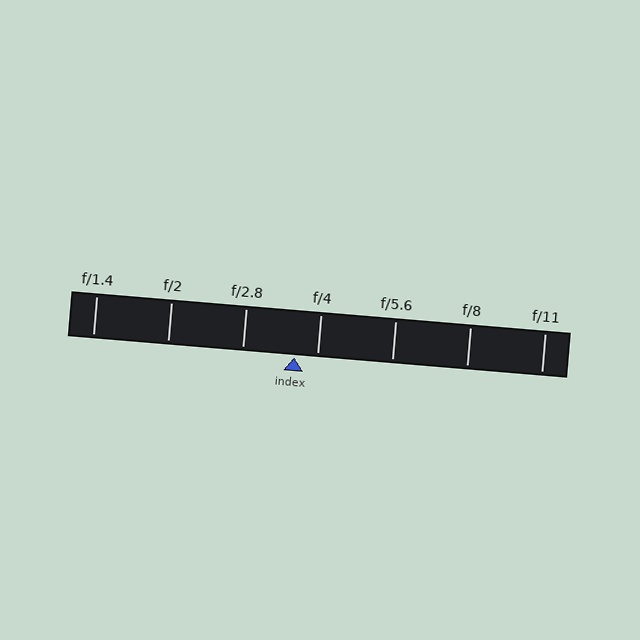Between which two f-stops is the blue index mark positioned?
The index mark is between f/2.8 and f/4.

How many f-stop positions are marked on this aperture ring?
There are 7 f-stop positions marked.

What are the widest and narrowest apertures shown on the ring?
The widest aperture shown is f/1.4 and the narrowest is f/11.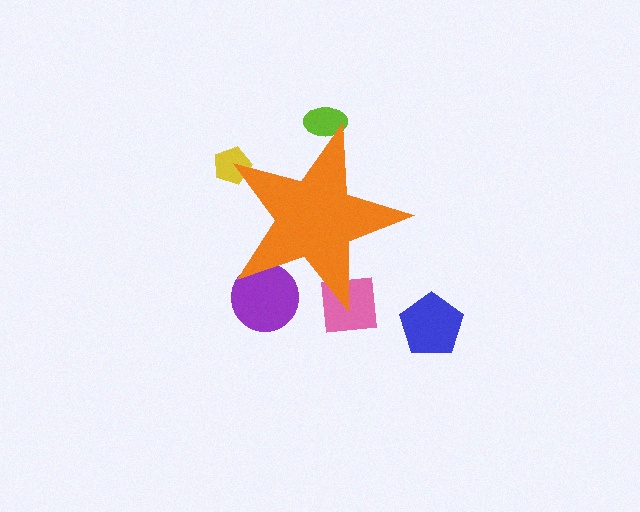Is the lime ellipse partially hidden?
Yes, the lime ellipse is partially hidden behind the orange star.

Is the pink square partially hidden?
Yes, the pink square is partially hidden behind the orange star.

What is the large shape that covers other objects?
An orange star.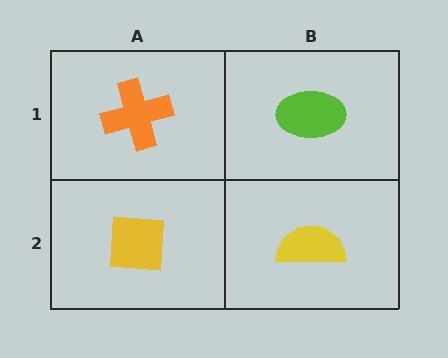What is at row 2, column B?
A yellow semicircle.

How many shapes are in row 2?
2 shapes.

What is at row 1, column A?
An orange cross.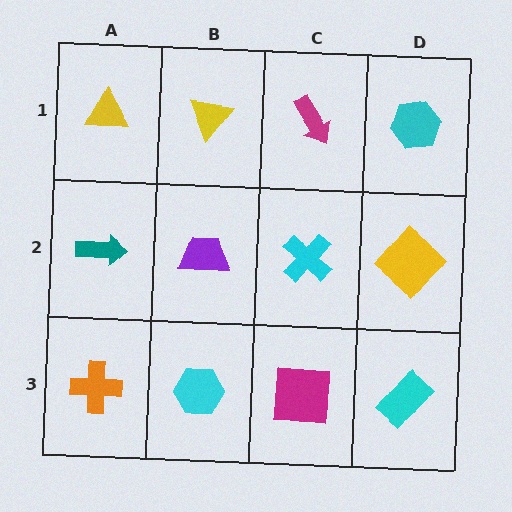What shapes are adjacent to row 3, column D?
A yellow diamond (row 2, column D), a magenta square (row 3, column C).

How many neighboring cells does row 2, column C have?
4.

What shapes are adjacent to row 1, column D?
A yellow diamond (row 2, column D), a magenta arrow (row 1, column C).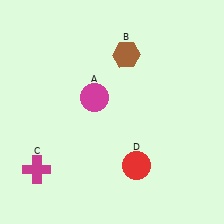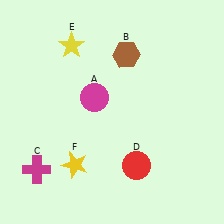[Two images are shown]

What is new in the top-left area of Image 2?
A yellow star (E) was added in the top-left area of Image 2.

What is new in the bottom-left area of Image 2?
A yellow star (F) was added in the bottom-left area of Image 2.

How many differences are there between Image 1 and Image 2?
There are 2 differences between the two images.